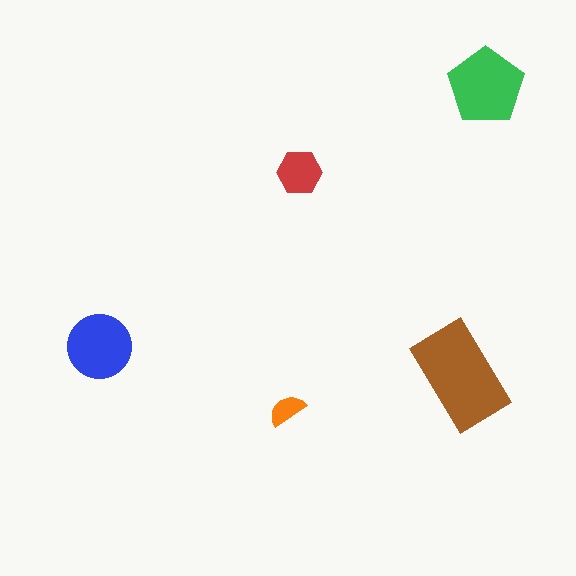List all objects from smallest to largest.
The orange semicircle, the red hexagon, the blue circle, the green pentagon, the brown rectangle.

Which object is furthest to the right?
The green pentagon is rightmost.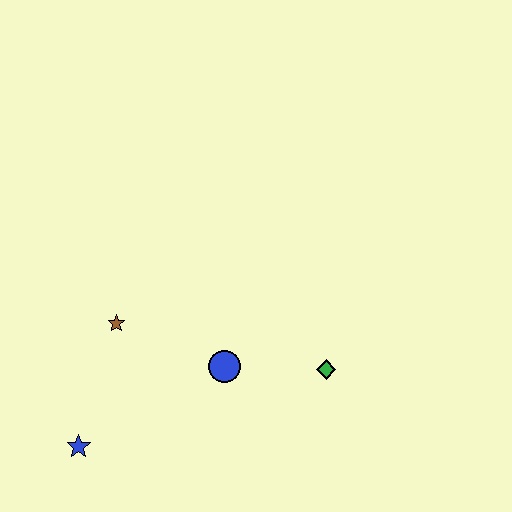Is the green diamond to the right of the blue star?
Yes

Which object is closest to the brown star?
The blue circle is closest to the brown star.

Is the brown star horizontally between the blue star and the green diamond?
Yes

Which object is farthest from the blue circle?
The blue star is farthest from the blue circle.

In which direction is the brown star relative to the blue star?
The brown star is above the blue star.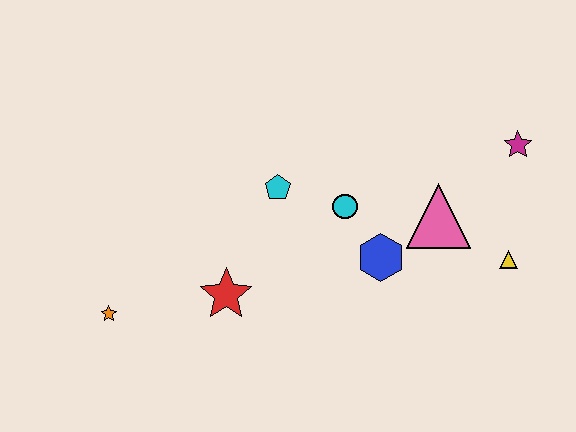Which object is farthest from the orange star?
The magenta star is farthest from the orange star.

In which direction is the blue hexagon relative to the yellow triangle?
The blue hexagon is to the left of the yellow triangle.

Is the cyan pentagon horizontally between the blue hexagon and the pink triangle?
No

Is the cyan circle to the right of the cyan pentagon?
Yes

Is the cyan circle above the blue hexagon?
Yes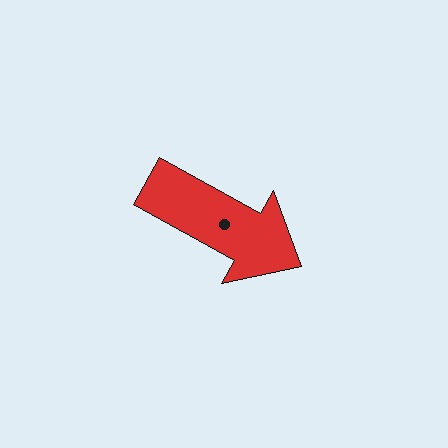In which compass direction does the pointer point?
Southeast.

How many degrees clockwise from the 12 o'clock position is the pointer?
Approximately 119 degrees.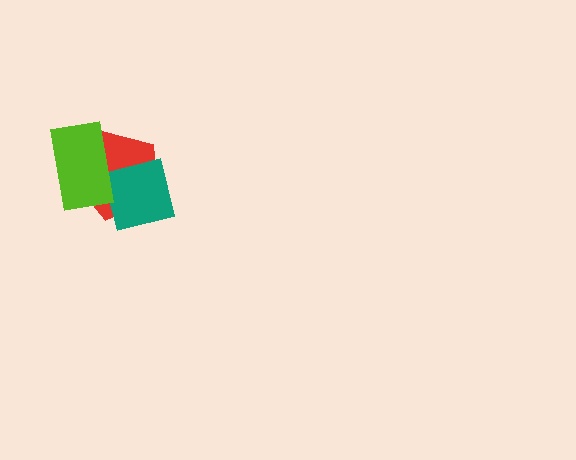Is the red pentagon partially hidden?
Yes, it is partially covered by another shape.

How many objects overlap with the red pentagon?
2 objects overlap with the red pentagon.